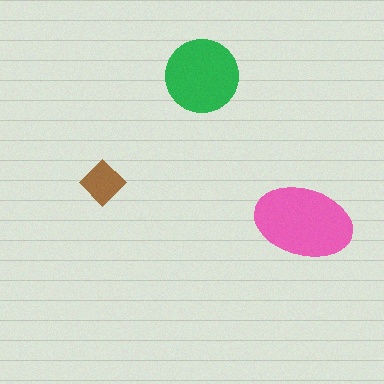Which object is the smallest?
The brown diamond.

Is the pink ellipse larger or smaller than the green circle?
Larger.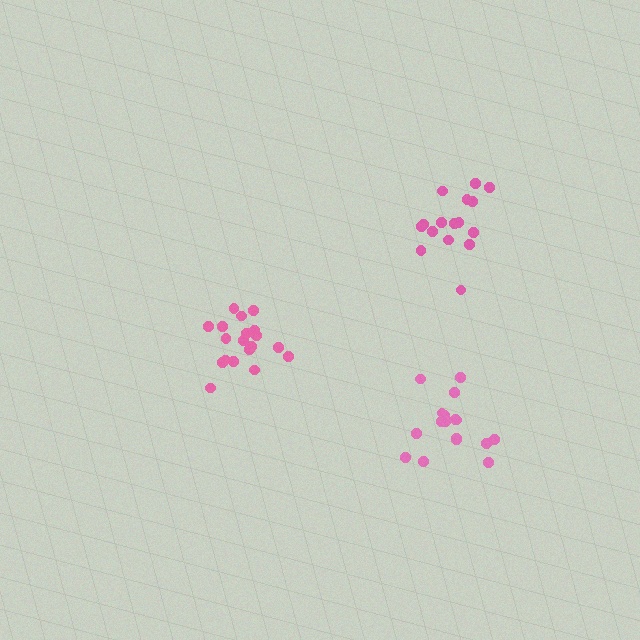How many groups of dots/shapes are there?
There are 3 groups.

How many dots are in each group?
Group 1: 19 dots, Group 2: 16 dots, Group 3: 17 dots (52 total).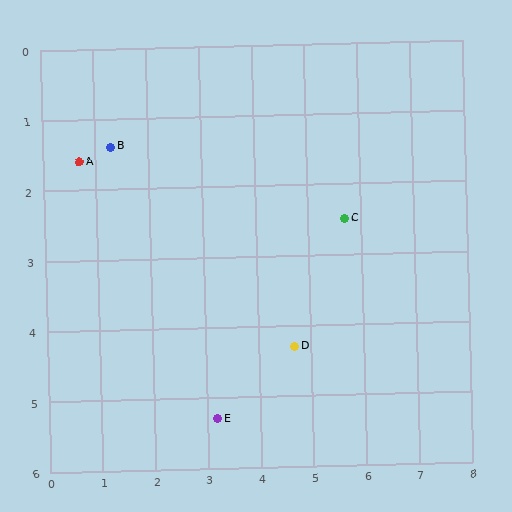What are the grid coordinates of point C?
Point C is at approximately (5.7, 2.5).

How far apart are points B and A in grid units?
Points B and A are about 0.6 grid units apart.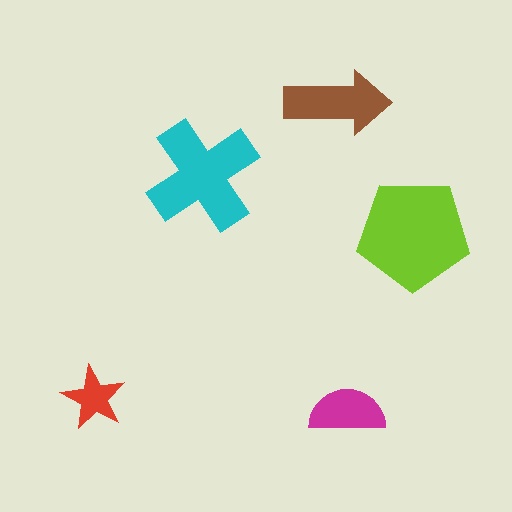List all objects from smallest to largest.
The red star, the magenta semicircle, the brown arrow, the cyan cross, the lime pentagon.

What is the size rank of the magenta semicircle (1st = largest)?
4th.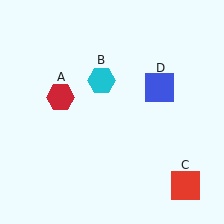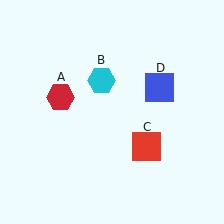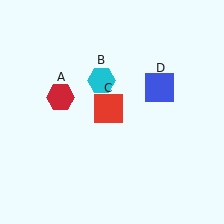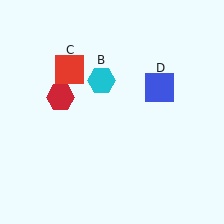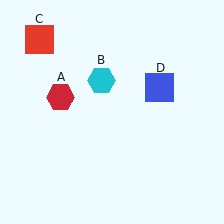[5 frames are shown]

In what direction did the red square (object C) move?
The red square (object C) moved up and to the left.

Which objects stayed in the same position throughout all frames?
Red hexagon (object A) and cyan hexagon (object B) and blue square (object D) remained stationary.